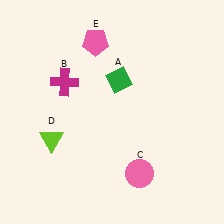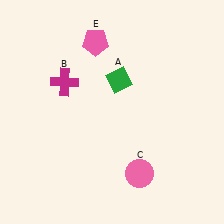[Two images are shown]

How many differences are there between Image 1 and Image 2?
There is 1 difference between the two images.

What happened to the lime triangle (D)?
The lime triangle (D) was removed in Image 2. It was in the bottom-left area of Image 1.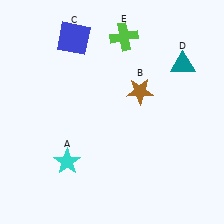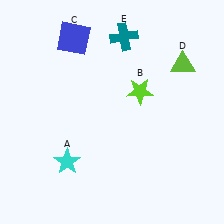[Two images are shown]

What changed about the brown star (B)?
In Image 1, B is brown. In Image 2, it changed to lime.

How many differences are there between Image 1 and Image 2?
There are 3 differences between the two images.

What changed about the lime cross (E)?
In Image 1, E is lime. In Image 2, it changed to teal.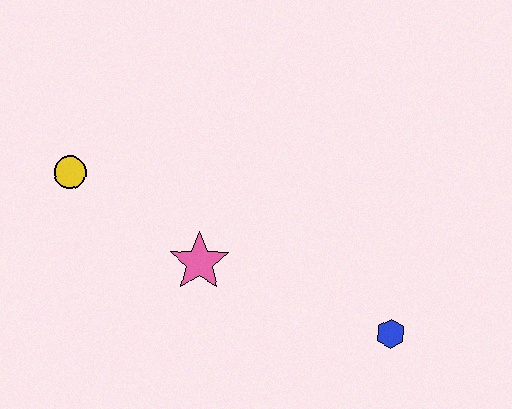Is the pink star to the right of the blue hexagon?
No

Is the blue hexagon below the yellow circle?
Yes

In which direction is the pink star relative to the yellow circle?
The pink star is to the right of the yellow circle.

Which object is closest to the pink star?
The yellow circle is closest to the pink star.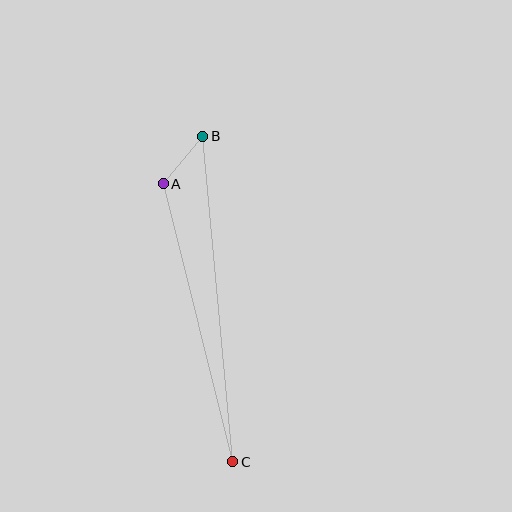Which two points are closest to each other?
Points A and B are closest to each other.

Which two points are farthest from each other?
Points B and C are farthest from each other.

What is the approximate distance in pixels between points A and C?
The distance between A and C is approximately 287 pixels.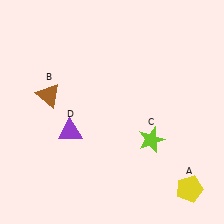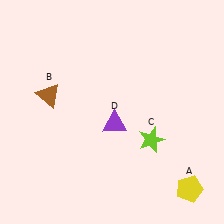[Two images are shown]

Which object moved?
The purple triangle (D) moved right.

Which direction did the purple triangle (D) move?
The purple triangle (D) moved right.